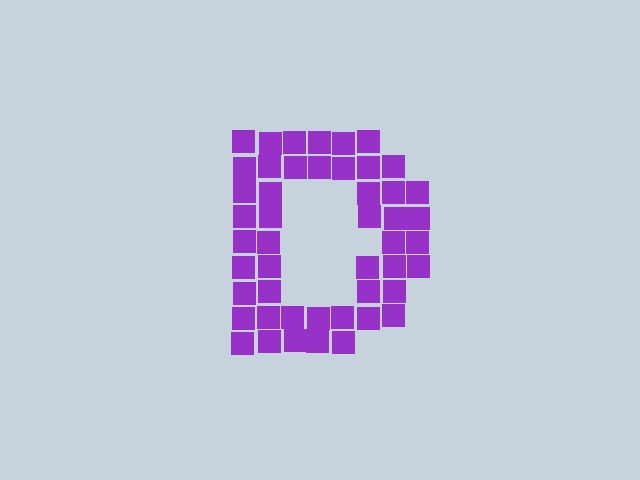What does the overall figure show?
The overall figure shows the letter D.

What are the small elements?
The small elements are squares.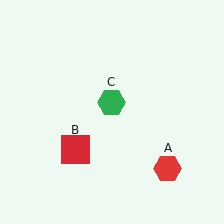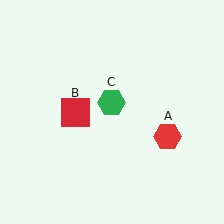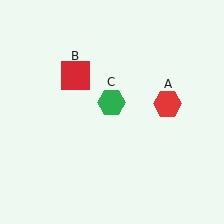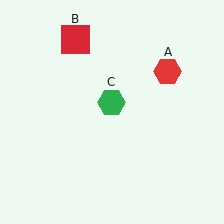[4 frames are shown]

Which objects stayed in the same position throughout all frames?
Green hexagon (object C) remained stationary.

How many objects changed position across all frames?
2 objects changed position: red hexagon (object A), red square (object B).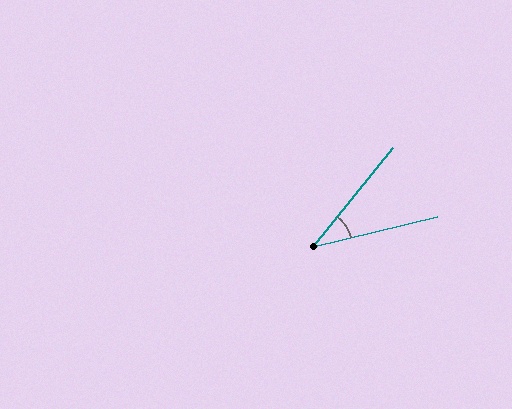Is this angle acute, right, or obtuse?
It is acute.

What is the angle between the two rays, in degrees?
Approximately 38 degrees.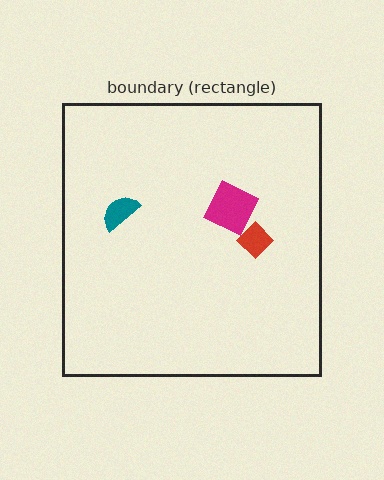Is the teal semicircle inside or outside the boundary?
Inside.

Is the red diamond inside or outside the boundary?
Inside.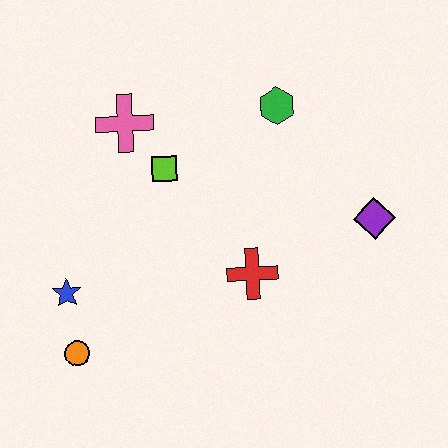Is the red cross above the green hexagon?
No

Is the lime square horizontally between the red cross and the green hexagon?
No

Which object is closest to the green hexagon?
The lime square is closest to the green hexagon.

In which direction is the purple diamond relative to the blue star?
The purple diamond is to the right of the blue star.